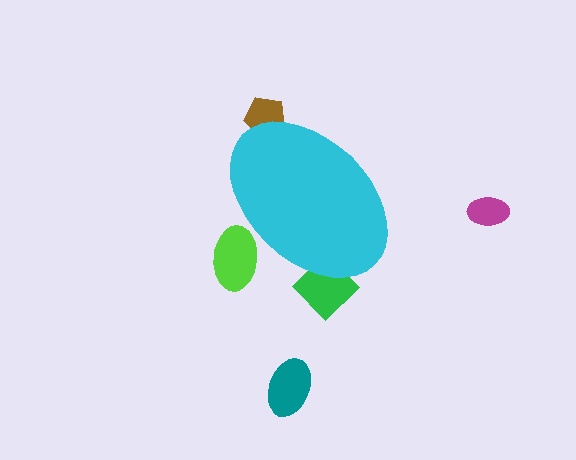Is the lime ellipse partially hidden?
Yes, the lime ellipse is partially hidden behind the cyan ellipse.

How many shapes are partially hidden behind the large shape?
3 shapes are partially hidden.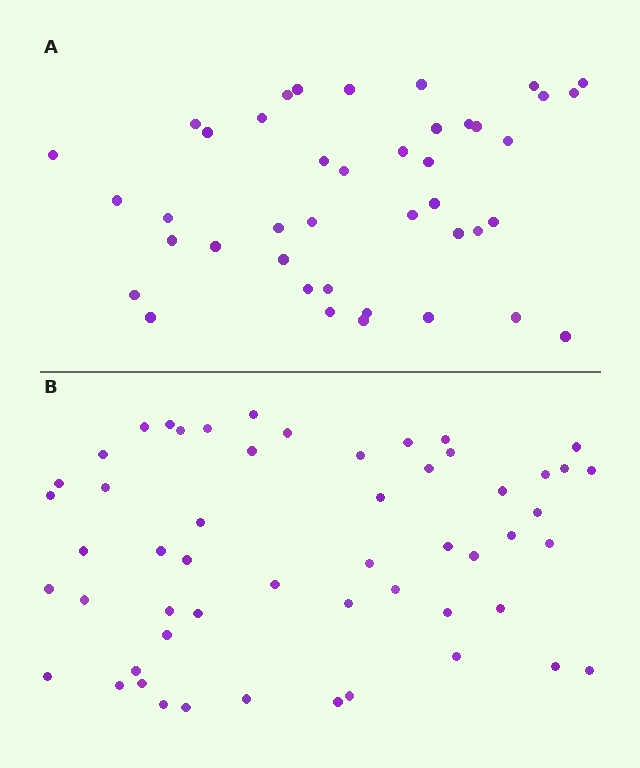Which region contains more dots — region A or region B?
Region B (the bottom region) has more dots.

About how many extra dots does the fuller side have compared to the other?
Region B has roughly 12 or so more dots than region A.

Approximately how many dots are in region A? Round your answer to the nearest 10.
About 40 dots. (The exact count is 42, which rounds to 40.)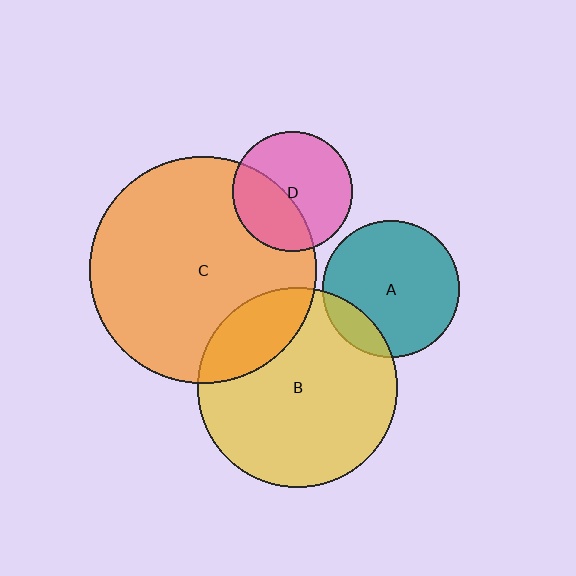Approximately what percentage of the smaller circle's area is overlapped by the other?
Approximately 40%.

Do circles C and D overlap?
Yes.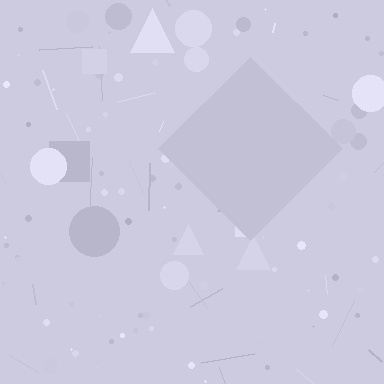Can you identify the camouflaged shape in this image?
The camouflaged shape is a diamond.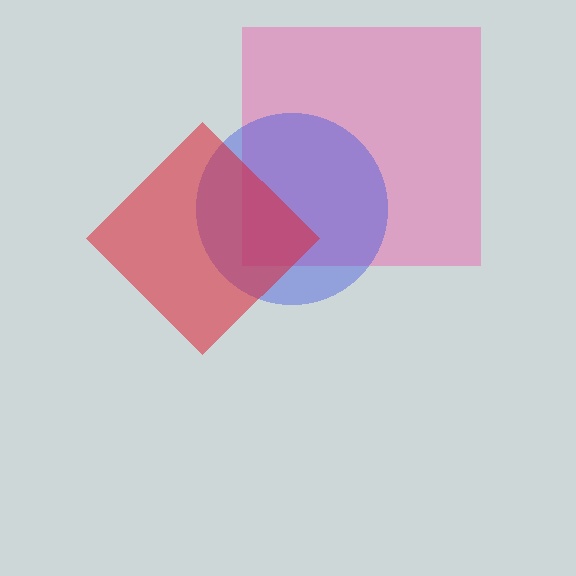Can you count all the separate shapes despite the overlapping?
Yes, there are 3 separate shapes.